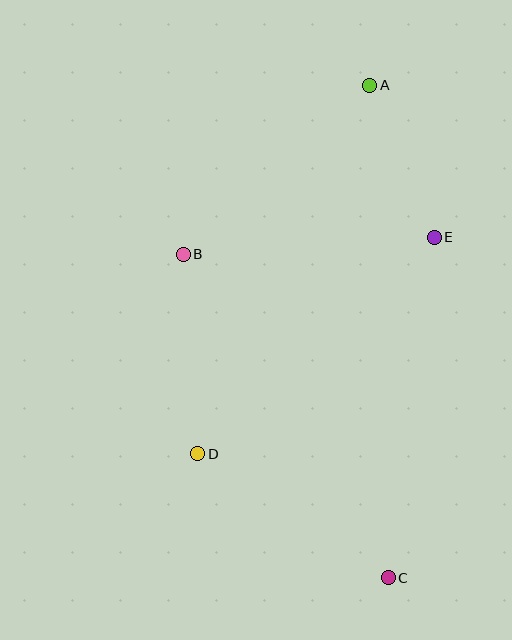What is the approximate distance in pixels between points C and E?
The distance between C and E is approximately 344 pixels.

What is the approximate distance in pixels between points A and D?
The distance between A and D is approximately 407 pixels.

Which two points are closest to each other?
Points A and E are closest to each other.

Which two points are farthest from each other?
Points A and C are farthest from each other.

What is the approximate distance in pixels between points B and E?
The distance between B and E is approximately 252 pixels.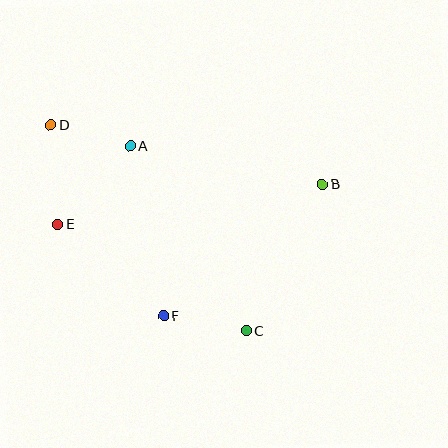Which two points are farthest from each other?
Points C and D are farthest from each other.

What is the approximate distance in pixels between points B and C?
The distance between B and C is approximately 165 pixels.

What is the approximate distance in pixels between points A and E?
The distance between A and E is approximately 107 pixels.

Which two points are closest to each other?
Points A and D are closest to each other.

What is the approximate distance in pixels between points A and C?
The distance between A and C is approximately 218 pixels.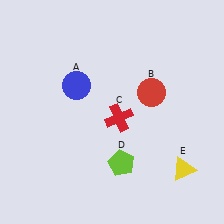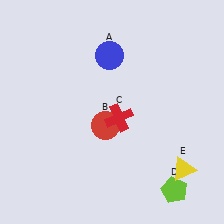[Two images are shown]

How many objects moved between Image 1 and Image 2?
3 objects moved between the two images.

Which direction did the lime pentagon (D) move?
The lime pentagon (D) moved right.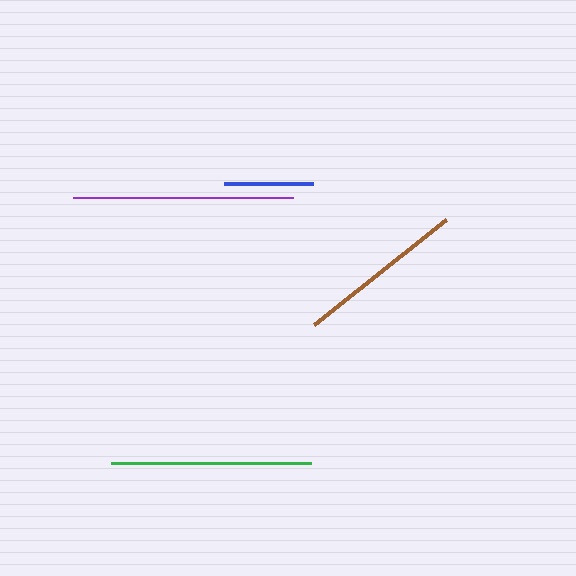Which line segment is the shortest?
The blue line is the shortest at approximately 89 pixels.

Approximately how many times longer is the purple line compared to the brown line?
The purple line is approximately 1.3 times the length of the brown line.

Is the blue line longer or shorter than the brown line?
The brown line is longer than the blue line.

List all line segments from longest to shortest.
From longest to shortest: purple, green, brown, blue.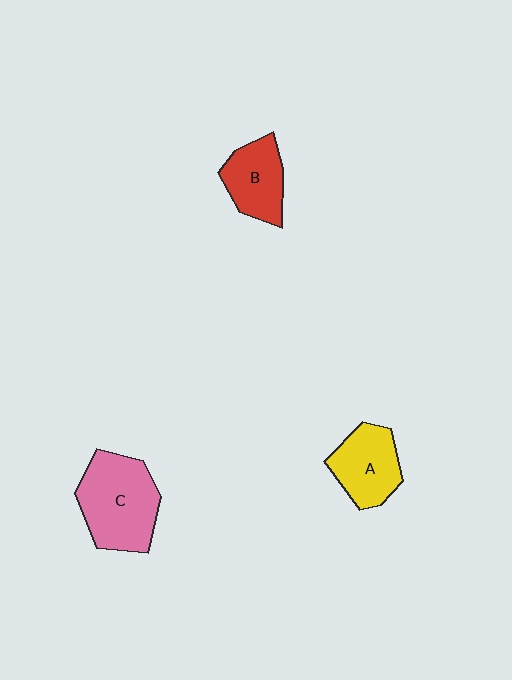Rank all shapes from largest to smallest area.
From largest to smallest: C (pink), A (yellow), B (red).